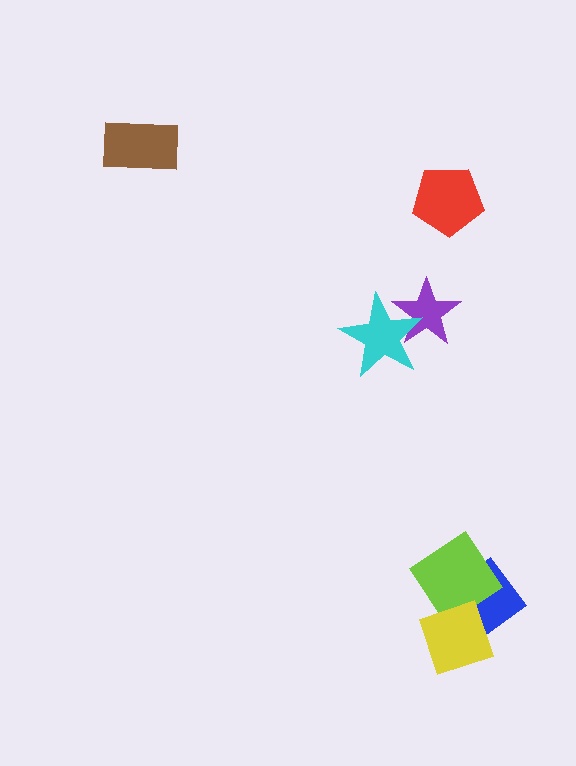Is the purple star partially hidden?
Yes, it is partially covered by another shape.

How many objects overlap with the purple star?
1 object overlaps with the purple star.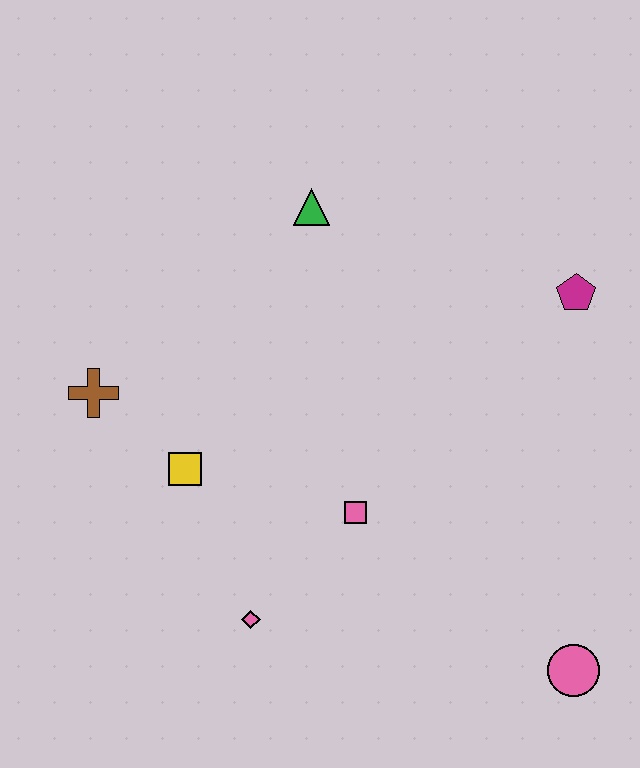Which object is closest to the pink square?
The pink diamond is closest to the pink square.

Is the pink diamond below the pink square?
Yes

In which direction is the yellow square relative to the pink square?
The yellow square is to the left of the pink square.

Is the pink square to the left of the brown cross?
No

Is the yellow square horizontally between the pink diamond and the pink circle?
No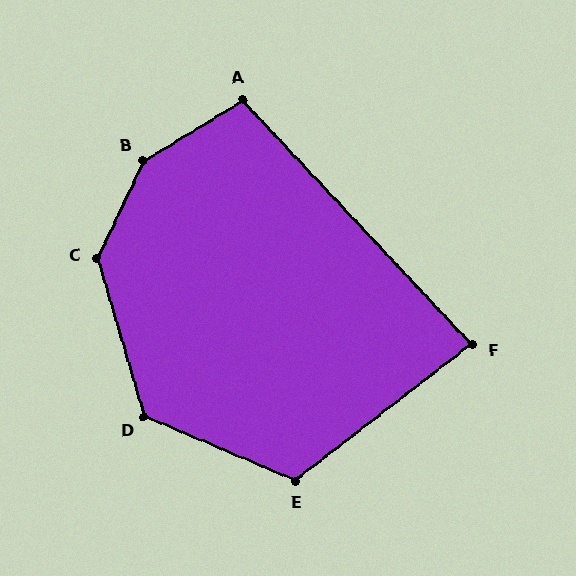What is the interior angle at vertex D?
Approximately 130 degrees (obtuse).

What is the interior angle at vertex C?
Approximately 139 degrees (obtuse).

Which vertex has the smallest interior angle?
F, at approximately 84 degrees.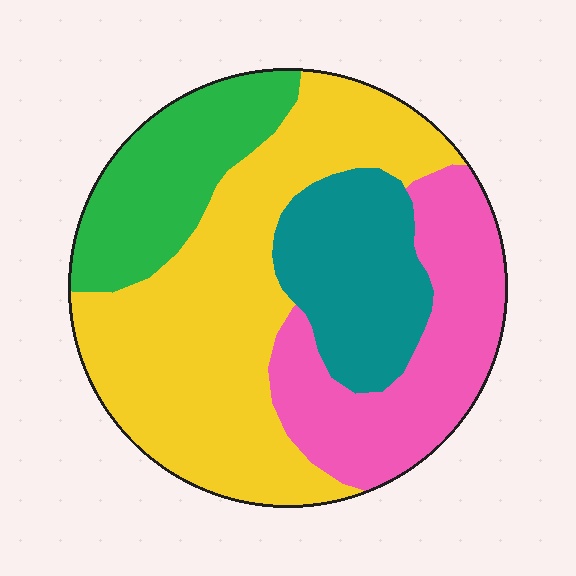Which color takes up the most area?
Yellow, at roughly 45%.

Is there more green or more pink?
Pink.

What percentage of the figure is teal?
Teal covers around 15% of the figure.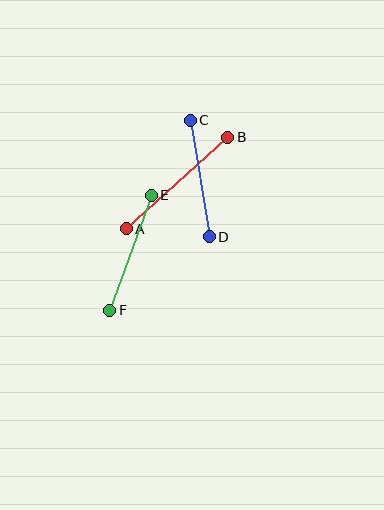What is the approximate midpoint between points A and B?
The midpoint is at approximately (177, 183) pixels.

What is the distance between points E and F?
The distance is approximately 122 pixels.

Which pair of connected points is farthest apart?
Points A and B are farthest apart.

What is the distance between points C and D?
The distance is approximately 118 pixels.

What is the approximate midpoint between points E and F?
The midpoint is at approximately (131, 253) pixels.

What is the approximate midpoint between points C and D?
The midpoint is at approximately (200, 178) pixels.